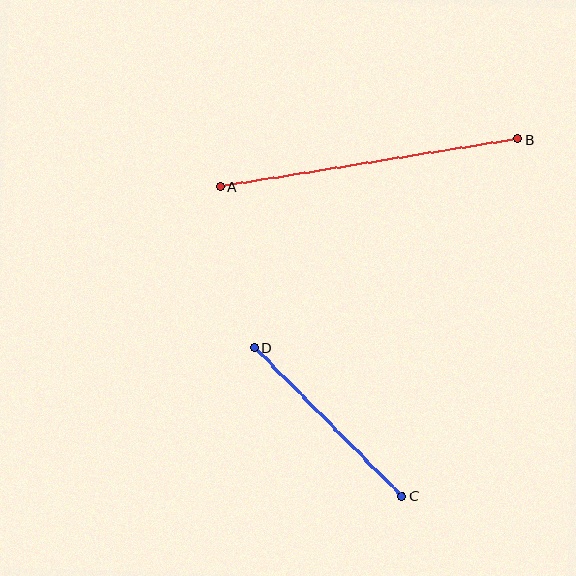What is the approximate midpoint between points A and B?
The midpoint is at approximately (369, 163) pixels.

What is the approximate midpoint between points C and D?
The midpoint is at approximately (328, 422) pixels.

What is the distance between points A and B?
The distance is approximately 301 pixels.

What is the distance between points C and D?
The distance is approximately 209 pixels.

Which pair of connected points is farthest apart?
Points A and B are farthest apart.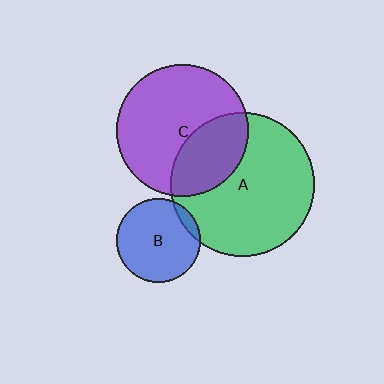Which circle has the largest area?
Circle A (green).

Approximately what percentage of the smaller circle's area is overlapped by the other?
Approximately 10%.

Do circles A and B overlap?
Yes.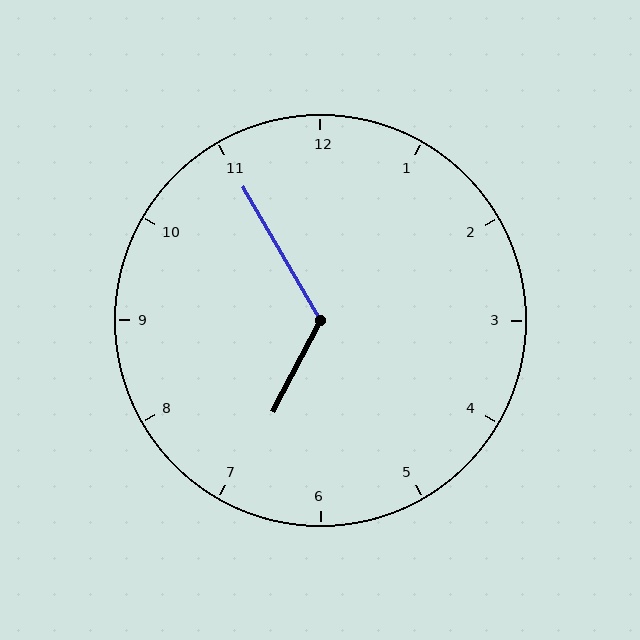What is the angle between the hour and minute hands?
Approximately 122 degrees.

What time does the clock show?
6:55.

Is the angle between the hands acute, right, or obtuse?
It is obtuse.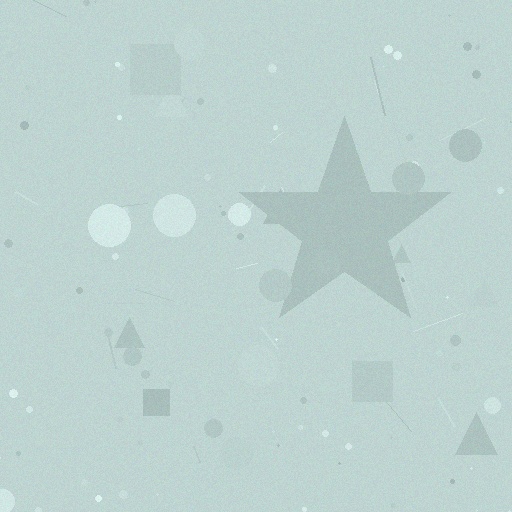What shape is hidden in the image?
A star is hidden in the image.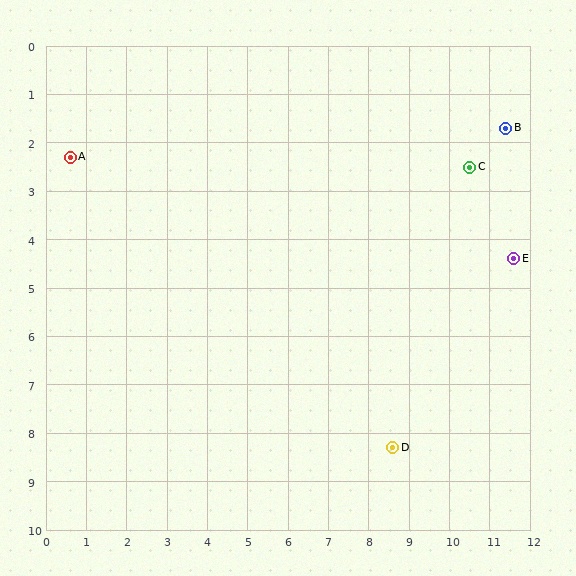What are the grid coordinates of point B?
Point B is at approximately (11.4, 1.7).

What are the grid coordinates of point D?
Point D is at approximately (8.6, 8.3).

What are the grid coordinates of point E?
Point E is at approximately (11.6, 4.4).